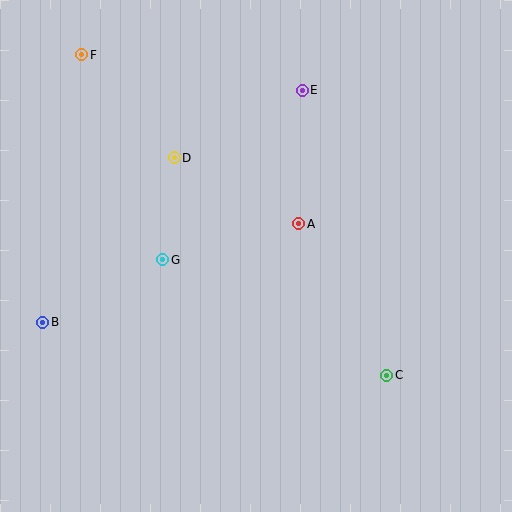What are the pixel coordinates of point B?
Point B is at (43, 322).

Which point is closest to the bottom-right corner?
Point C is closest to the bottom-right corner.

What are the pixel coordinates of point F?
Point F is at (82, 55).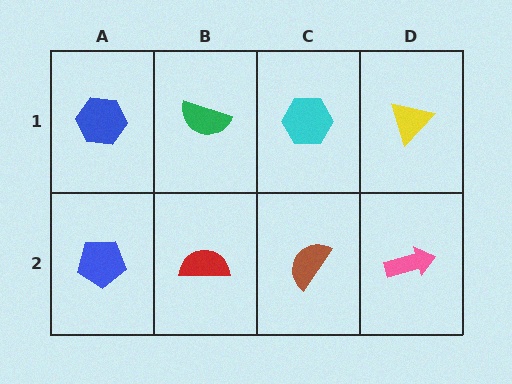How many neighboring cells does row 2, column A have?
2.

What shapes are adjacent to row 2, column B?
A green semicircle (row 1, column B), a blue pentagon (row 2, column A), a brown semicircle (row 2, column C).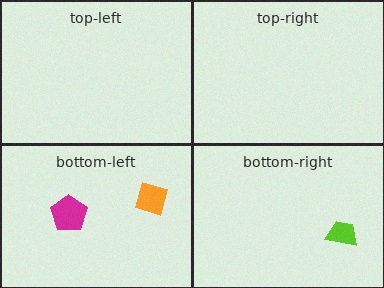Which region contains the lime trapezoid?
The bottom-right region.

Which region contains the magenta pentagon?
The bottom-left region.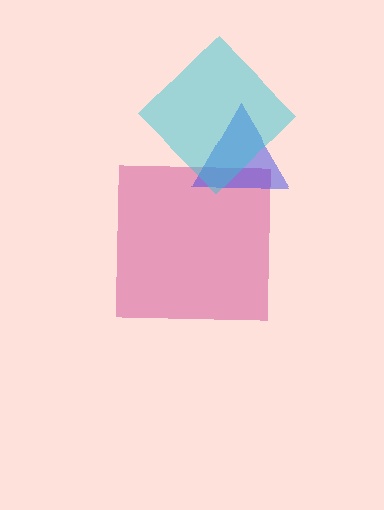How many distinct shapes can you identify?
There are 3 distinct shapes: a magenta square, a blue triangle, a cyan diamond.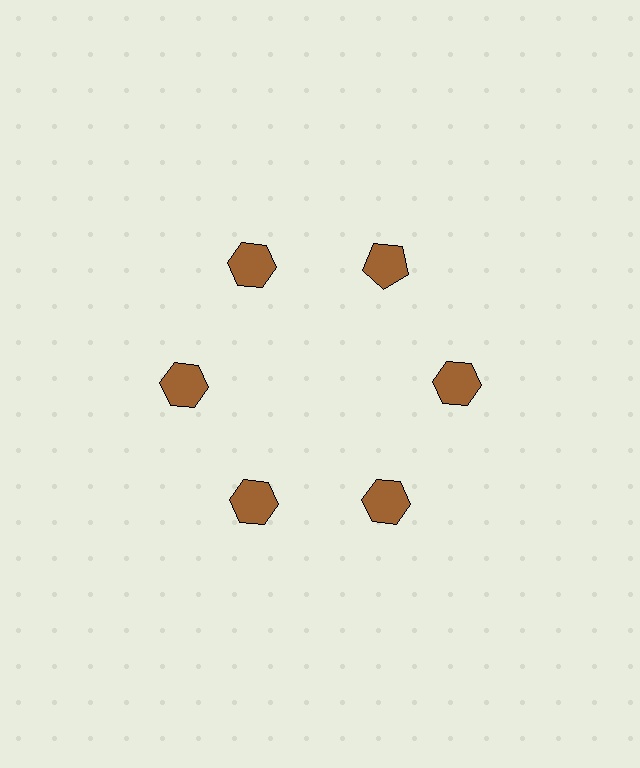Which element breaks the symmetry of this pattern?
The brown pentagon at roughly the 1 o'clock position breaks the symmetry. All other shapes are brown hexagons.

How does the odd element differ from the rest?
It has a different shape: pentagon instead of hexagon.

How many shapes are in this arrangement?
There are 6 shapes arranged in a ring pattern.